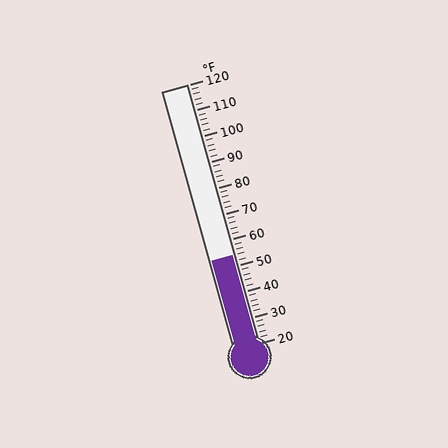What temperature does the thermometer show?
The thermometer shows approximately 54°F.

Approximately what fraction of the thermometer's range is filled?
The thermometer is filled to approximately 35% of its range.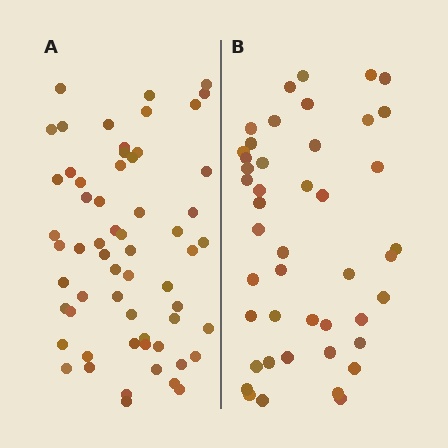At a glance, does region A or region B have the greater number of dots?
Region A (the left region) has more dots.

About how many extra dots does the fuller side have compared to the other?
Region A has approximately 15 more dots than region B.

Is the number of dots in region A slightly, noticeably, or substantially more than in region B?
Region A has noticeably more, but not dramatically so. The ratio is roughly 1.3 to 1.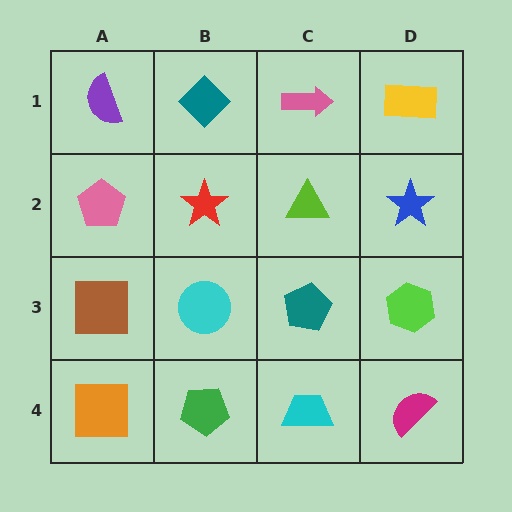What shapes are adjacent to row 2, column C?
A pink arrow (row 1, column C), a teal pentagon (row 3, column C), a red star (row 2, column B), a blue star (row 2, column D).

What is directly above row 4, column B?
A cyan circle.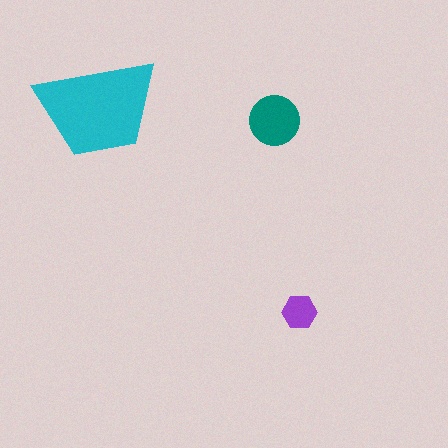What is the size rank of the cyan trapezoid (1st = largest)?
1st.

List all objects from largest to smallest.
The cyan trapezoid, the teal circle, the purple hexagon.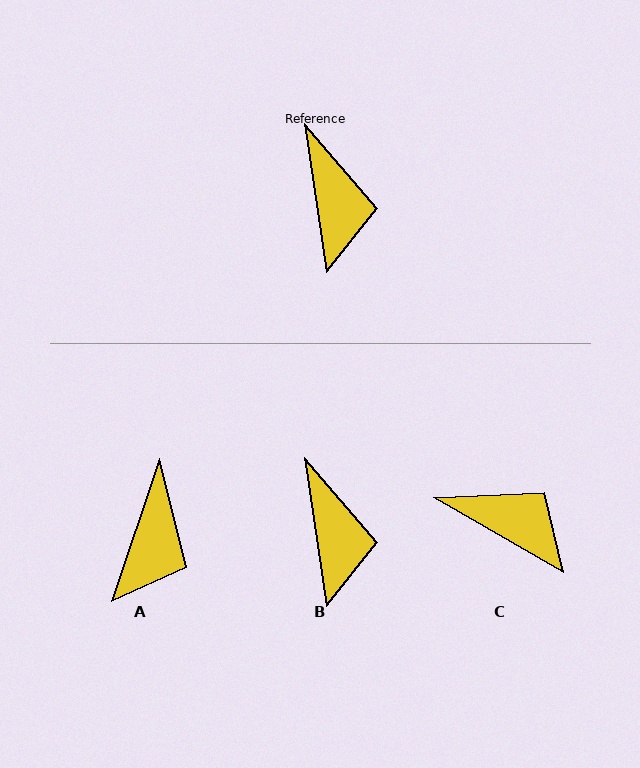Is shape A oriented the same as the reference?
No, it is off by about 27 degrees.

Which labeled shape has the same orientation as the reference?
B.